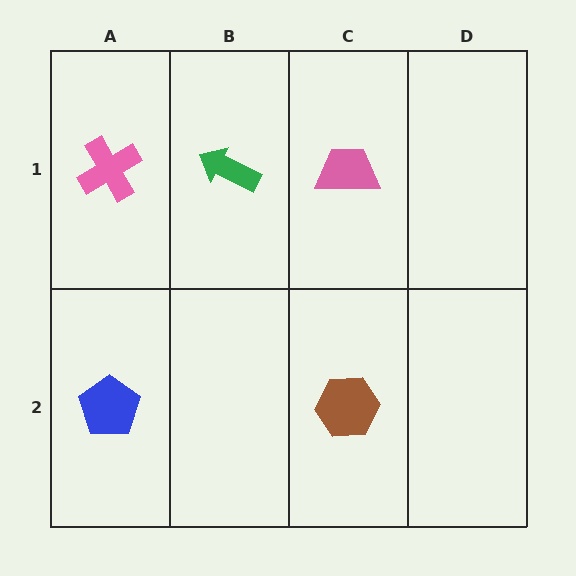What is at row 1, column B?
A green arrow.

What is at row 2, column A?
A blue pentagon.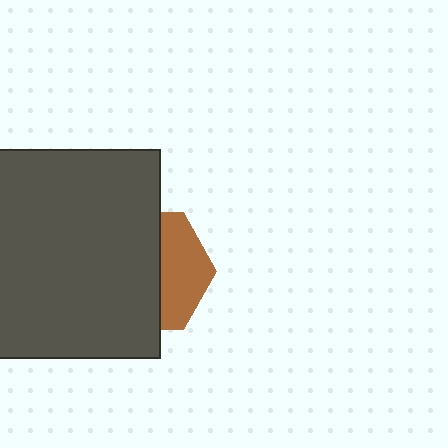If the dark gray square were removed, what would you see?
You would see the complete brown hexagon.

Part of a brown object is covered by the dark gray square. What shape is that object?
It is a hexagon.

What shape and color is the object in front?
The object in front is a dark gray square.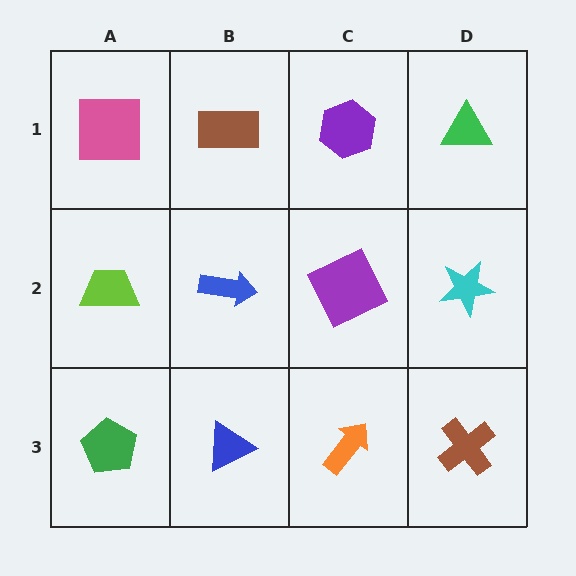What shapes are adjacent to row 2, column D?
A green triangle (row 1, column D), a brown cross (row 3, column D), a purple square (row 2, column C).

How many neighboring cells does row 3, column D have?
2.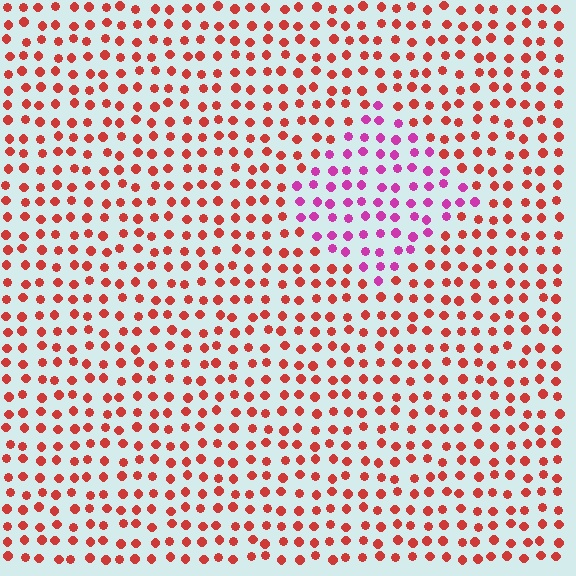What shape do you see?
I see a diamond.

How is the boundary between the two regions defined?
The boundary is defined purely by a slight shift in hue (about 49 degrees). Spacing, size, and orientation are identical on both sides.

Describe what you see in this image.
The image is filled with small red elements in a uniform arrangement. A diamond-shaped region is visible where the elements are tinted to a slightly different hue, forming a subtle color boundary.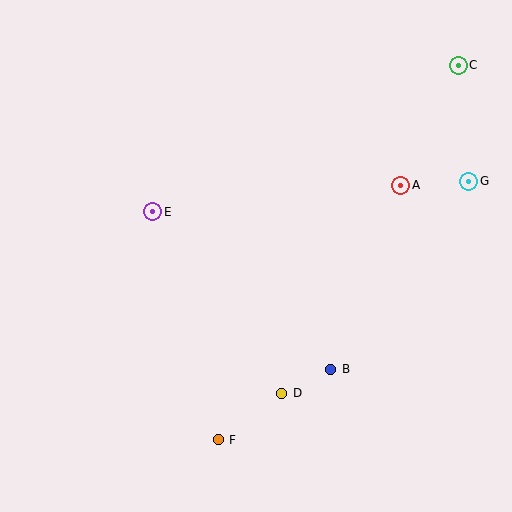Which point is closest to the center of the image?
Point E at (153, 212) is closest to the center.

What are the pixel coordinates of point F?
Point F is at (218, 440).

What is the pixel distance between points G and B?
The distance between G and B is 233 pixels.